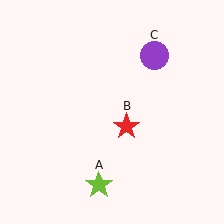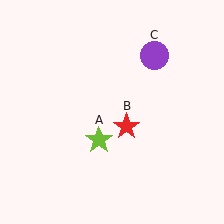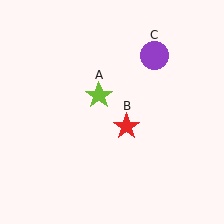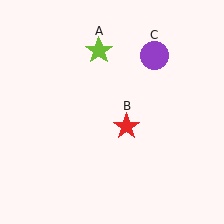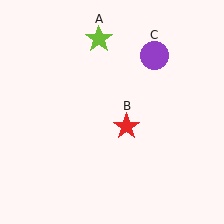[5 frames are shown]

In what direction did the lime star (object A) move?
The lime star (object A) moved up.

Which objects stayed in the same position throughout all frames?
Red star (object B) and purple circle (object C) remained stationary.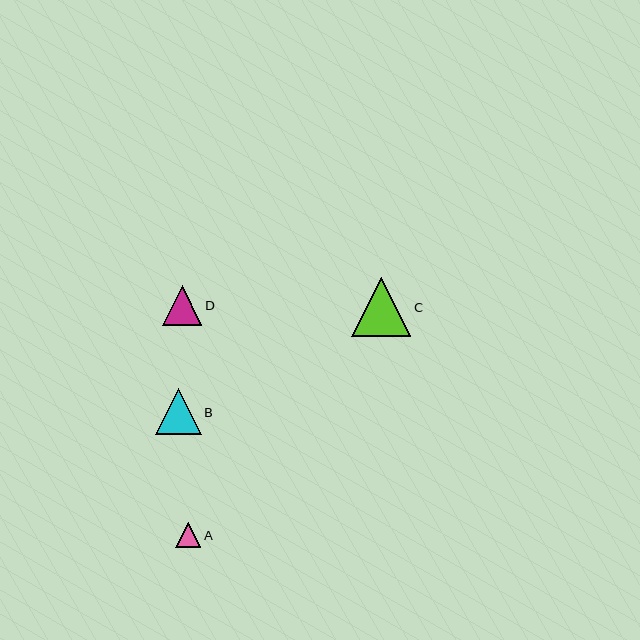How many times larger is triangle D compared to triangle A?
Triangle D is approximately 1.6 times the size of triangle A.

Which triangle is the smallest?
Triangle A is the smallest with a size of approximately 25 pixels.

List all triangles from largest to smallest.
From largest to smallest: C, B, D, A.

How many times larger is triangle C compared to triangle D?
Triangle C is approximately 1.5 times the size of triangle D.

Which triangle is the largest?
Triangle C is the largest with a size of approximately 59 pixels.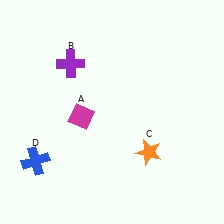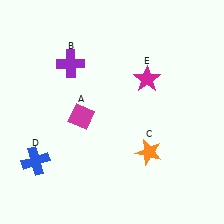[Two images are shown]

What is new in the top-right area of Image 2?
A magenta star (E) was added in the top-right area of Image 2.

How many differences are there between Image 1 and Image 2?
There is 1 difference between the two images.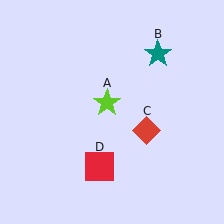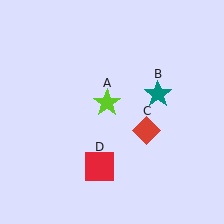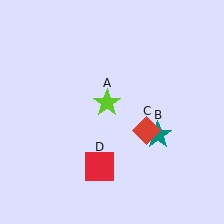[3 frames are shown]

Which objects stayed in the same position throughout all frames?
Lime star (object A) and red diamond (object C) and red square (object D) remained stationary.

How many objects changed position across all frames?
1 object changed position: teal star (object B).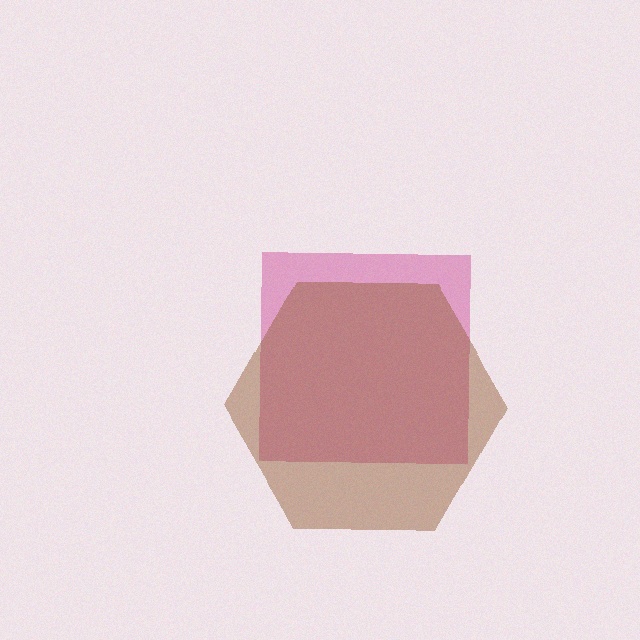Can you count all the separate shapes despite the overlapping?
Yes, there are 2 separate shapes.